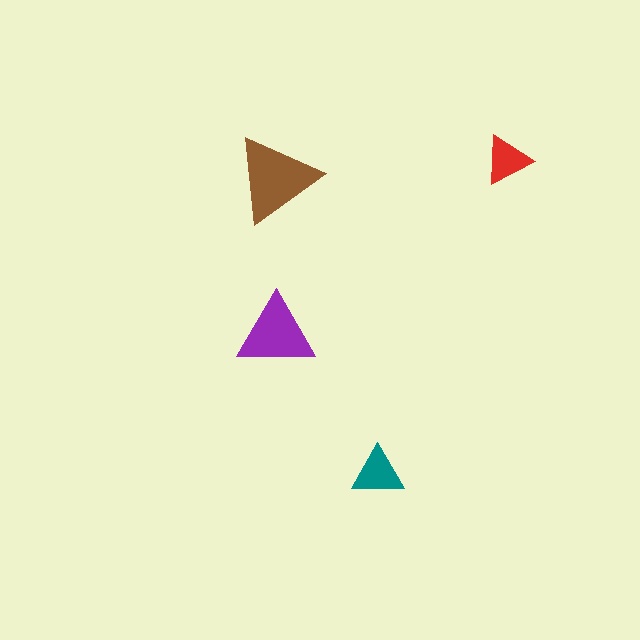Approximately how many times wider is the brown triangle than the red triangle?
About 2 times wider.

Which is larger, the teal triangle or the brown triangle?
The brown one.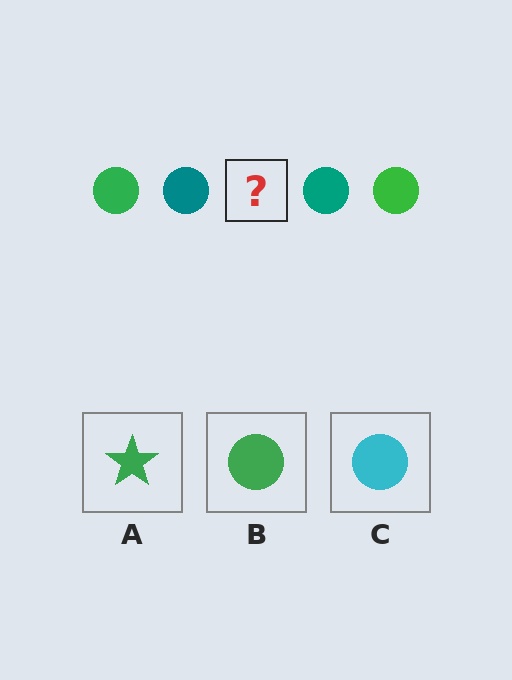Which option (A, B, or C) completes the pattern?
B.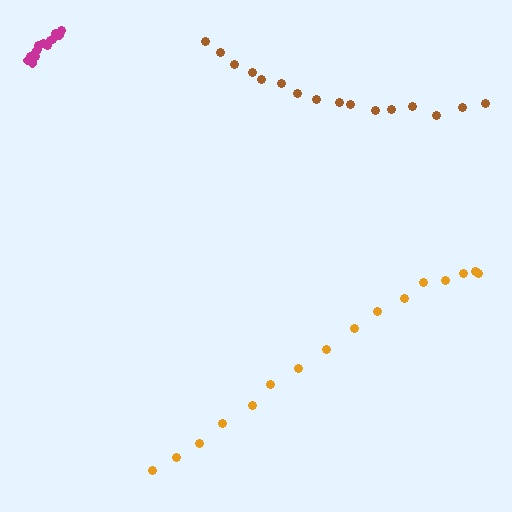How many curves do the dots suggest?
There are 3 distinct paths.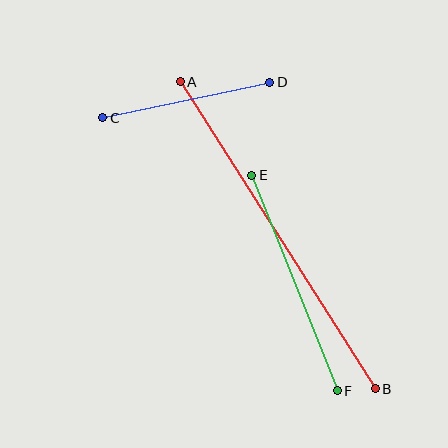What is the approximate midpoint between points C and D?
The midpoint is at approximately (186, 100) pixels.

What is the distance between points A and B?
The distance is approximately 364 pixels.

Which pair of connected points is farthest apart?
Points A and B are farthest apart.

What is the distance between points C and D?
The distance is approximately 171 pixels.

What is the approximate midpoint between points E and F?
The midpoint is at approximately (294, 283) pixels.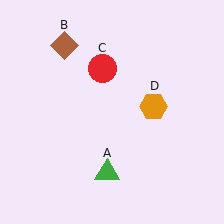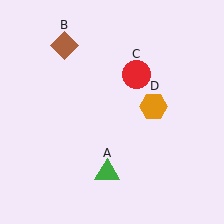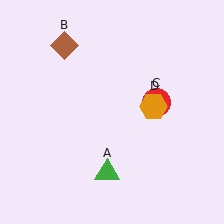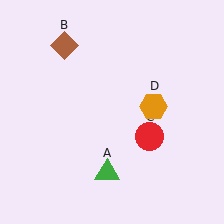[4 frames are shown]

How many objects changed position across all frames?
1 object changed position: red circle (object C).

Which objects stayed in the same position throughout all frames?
Green triangle (object A) and brown diamond (object B) and orange hexagon (object D) remained stationary.